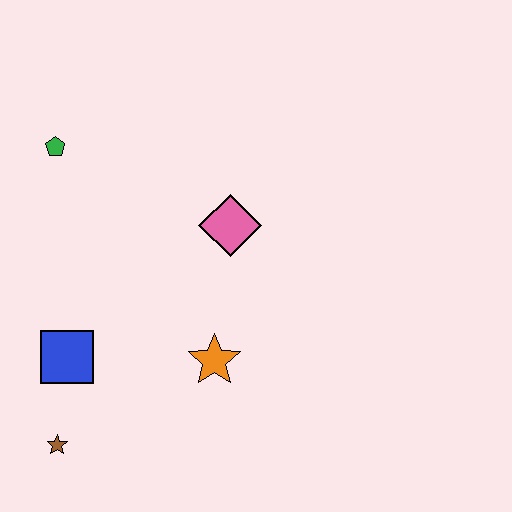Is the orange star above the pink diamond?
No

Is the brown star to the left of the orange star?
Yes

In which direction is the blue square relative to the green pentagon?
The blue square is below the green pentagon.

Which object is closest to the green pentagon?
The pink diamond is closest to the green pentagon.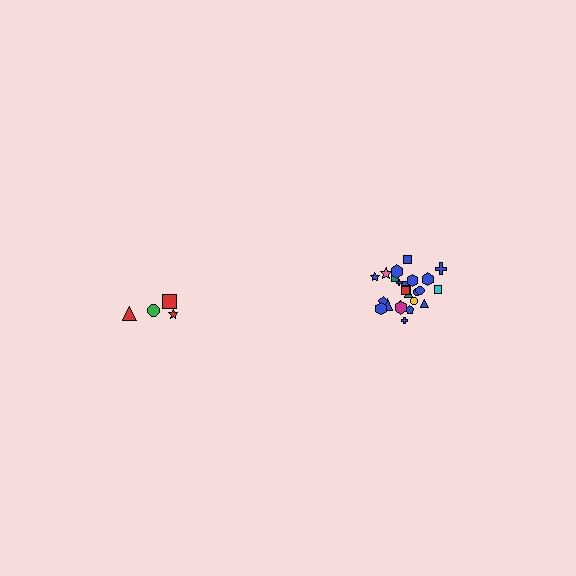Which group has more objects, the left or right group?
The right group.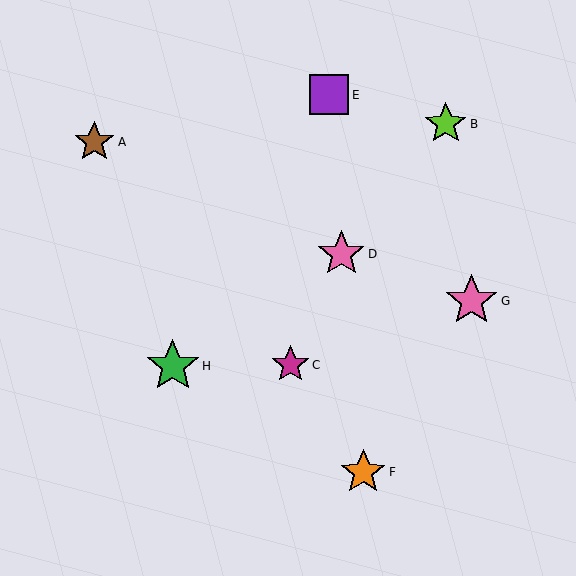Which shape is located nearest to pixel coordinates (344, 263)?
The pink star (labeled D) at (341, 254) is nearest to that location.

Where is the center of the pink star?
The center of the pink star is at (471, 301).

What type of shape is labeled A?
Shape A is a brown star.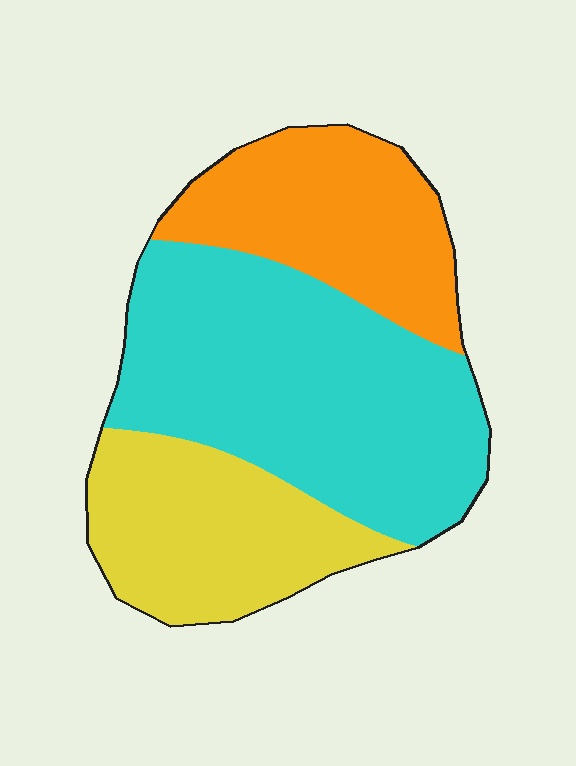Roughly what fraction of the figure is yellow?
Yellow covers around 25% of the figure.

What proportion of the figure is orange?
Orange takes up between a sixth and a third of the figure.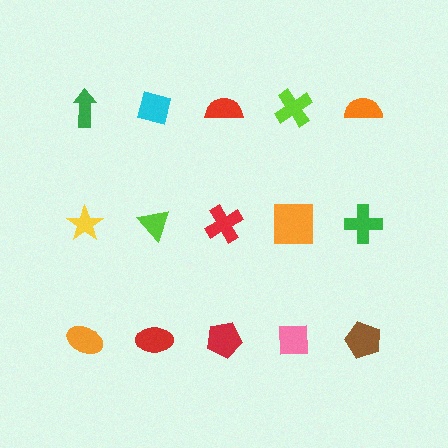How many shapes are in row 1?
5 shapes.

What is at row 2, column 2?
A lime triangle.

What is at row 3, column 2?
A red ellipse.